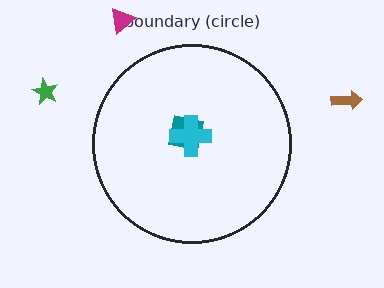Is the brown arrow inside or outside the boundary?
Outside.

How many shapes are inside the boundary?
2 inside, 3 outside.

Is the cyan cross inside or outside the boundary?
Inside.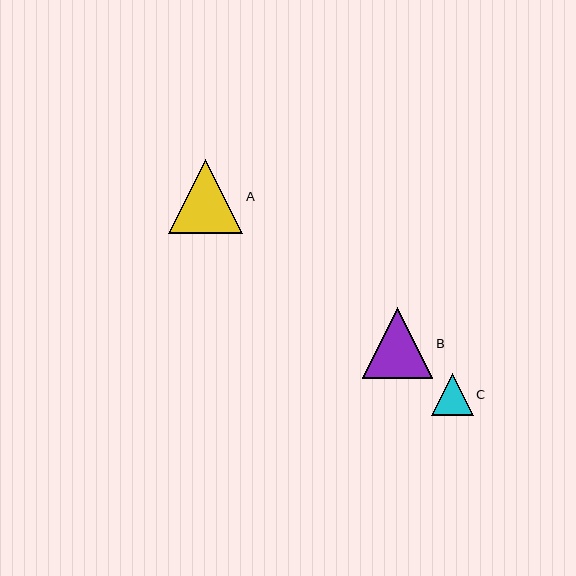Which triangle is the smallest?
Triangle C is the smallest with a size of approximately 42 pixels.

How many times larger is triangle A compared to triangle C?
Triangle A is approximately 1.8 times the size of triangle C.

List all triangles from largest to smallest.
From largest to smallest: A, B, C.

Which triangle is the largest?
Triangle A is the largest with a size of approximately 74 pixels.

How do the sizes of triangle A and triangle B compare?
Triangle A and triangle B are approximately the same size.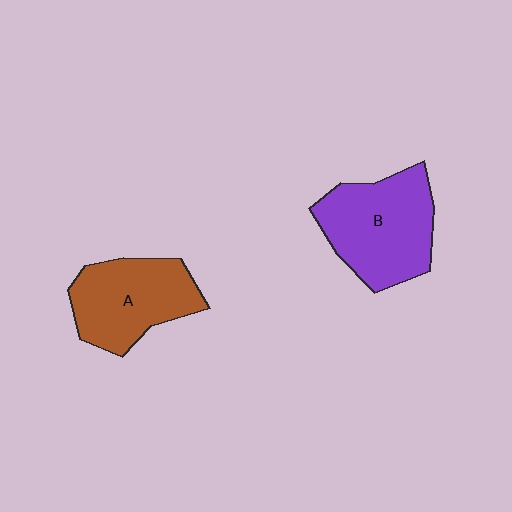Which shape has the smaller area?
Shape A (brown).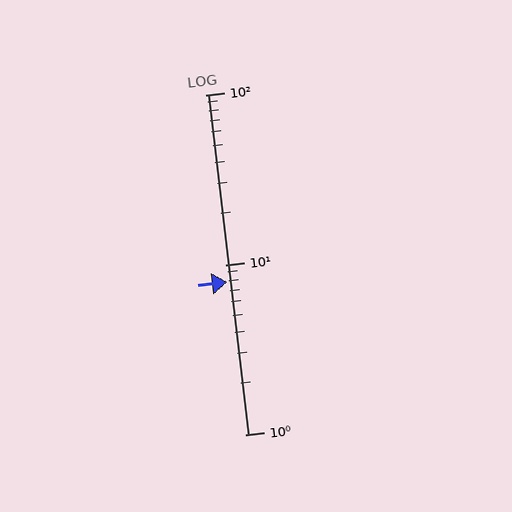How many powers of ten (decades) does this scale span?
The scale spans 2 decades, from 1 to 100.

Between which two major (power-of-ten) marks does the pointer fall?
The pointer is between 1 and 10.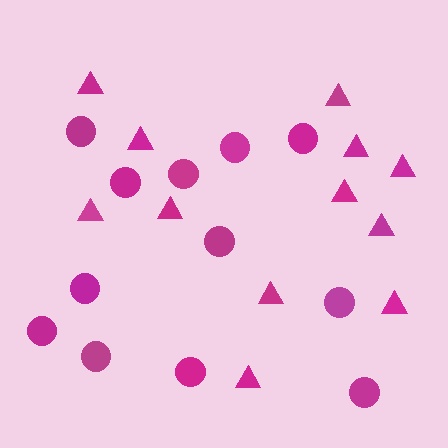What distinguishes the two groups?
There are 2 groups: one group of circles (12) and one group of triangles (12).